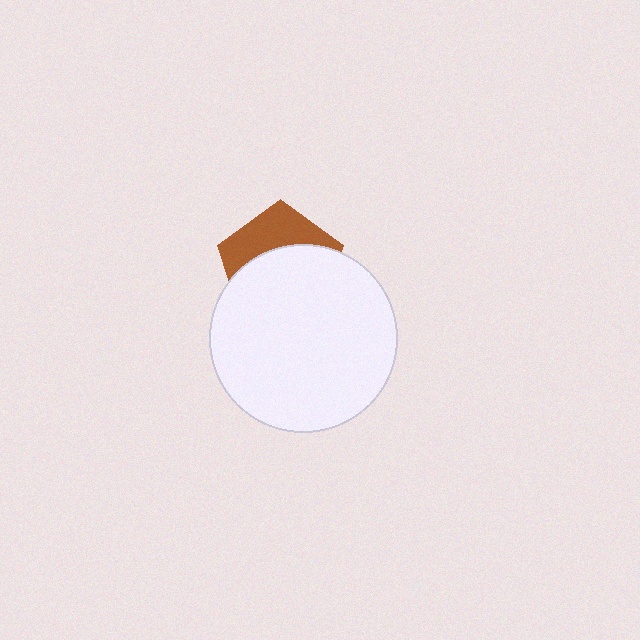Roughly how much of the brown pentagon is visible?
A small part of it is visible (roughly 37%).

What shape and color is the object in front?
The object in front is a white circle.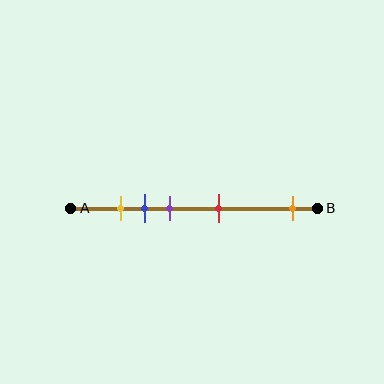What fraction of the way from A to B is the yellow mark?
The yellow mark is approximately 20% (0.2) of the way from A to B.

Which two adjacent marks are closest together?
The yellow and blue marks are the closest adjacent pair.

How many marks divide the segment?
There are 5 marks dividing the segment.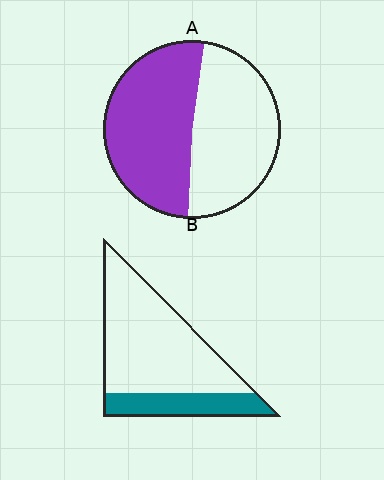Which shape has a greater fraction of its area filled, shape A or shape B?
Shape A.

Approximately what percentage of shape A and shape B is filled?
A is approximately 50% and B is approximately 25%.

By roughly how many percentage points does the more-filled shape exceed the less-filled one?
By roughly 25 percentage points (A over B).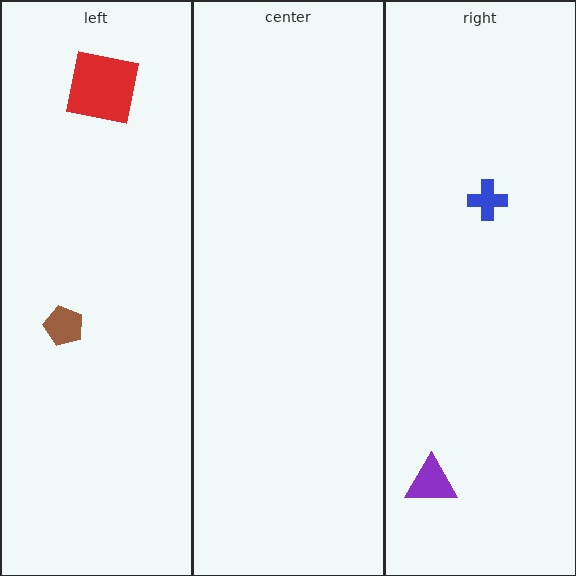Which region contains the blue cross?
The right region.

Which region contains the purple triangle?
The right region.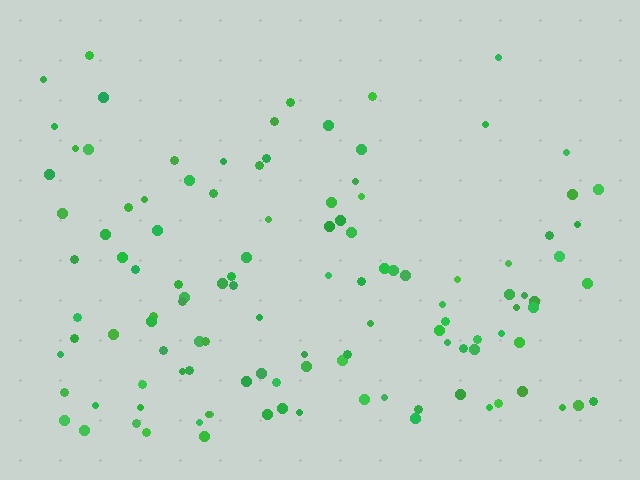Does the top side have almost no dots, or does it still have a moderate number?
Still a moderate number, just noticeably fewer than the bottom.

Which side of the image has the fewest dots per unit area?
The top.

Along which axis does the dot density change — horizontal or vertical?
Vertical.